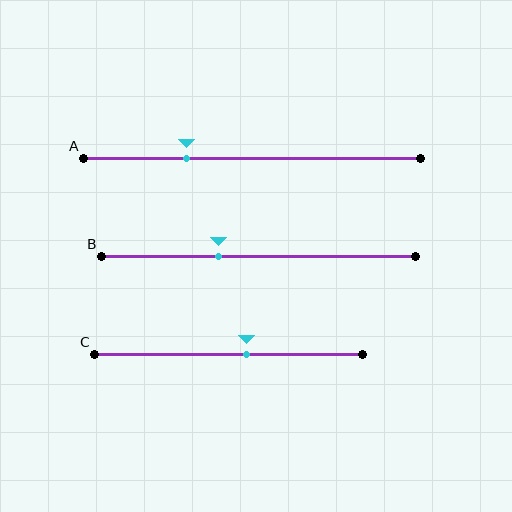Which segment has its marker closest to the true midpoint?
Segment C has its marker closest to the true midpoint.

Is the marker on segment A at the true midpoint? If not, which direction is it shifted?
No, the marker on segment A is shifted to the left by about 20% of the segment length.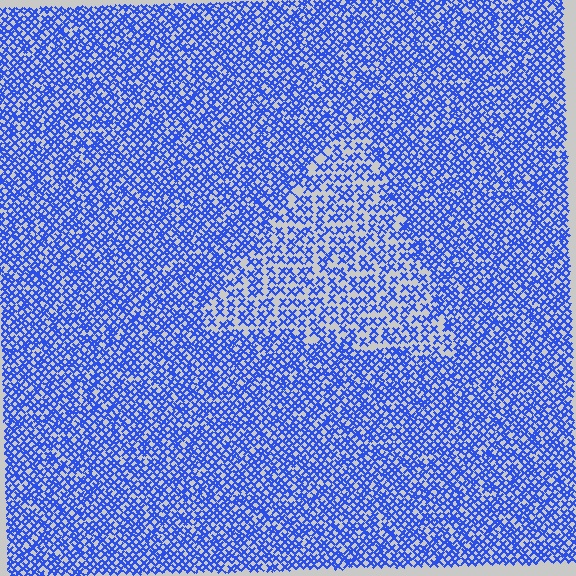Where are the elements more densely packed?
The elements are more densely packed outside the triangle boundary.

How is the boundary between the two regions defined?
The boundary is defined by a change in element density (approximately 1.7x ratio). All elements are the same color, size, and shape.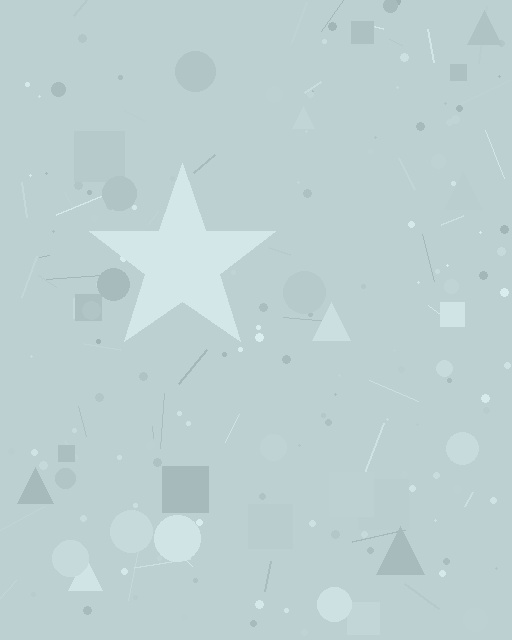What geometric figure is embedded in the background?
A star is embedded in the background.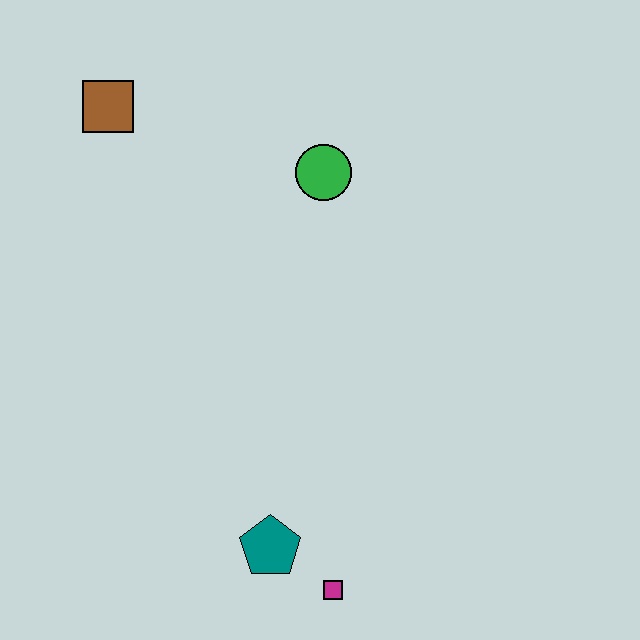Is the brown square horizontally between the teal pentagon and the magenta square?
No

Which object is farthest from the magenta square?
The brown square is farthest from the magenta square.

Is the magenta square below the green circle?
Yes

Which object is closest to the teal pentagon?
The magenta square is closest to the teal pentagon.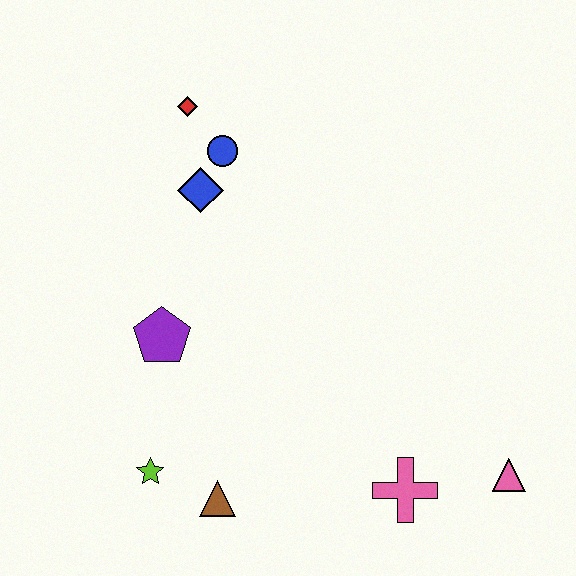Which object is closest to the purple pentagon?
The lime star is closest to the purple pentagon.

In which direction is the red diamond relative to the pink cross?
The red diamond is above the pink cross.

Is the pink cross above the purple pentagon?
No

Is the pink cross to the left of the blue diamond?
No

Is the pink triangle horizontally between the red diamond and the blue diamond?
No